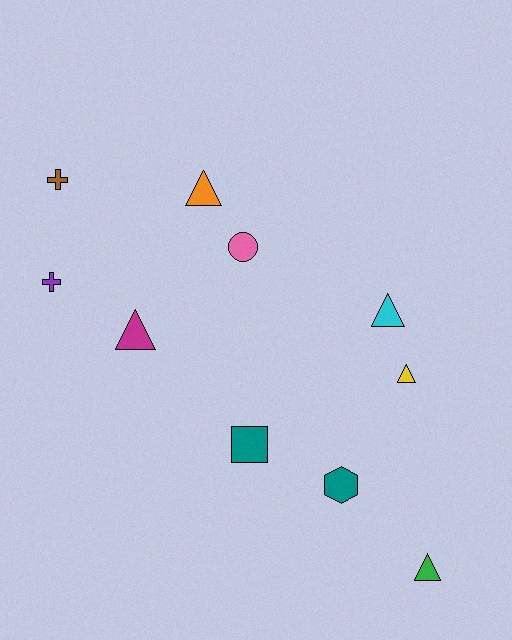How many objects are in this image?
There are 10 objects.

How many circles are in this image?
There is 1 circle.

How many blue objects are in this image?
There are no blue objects.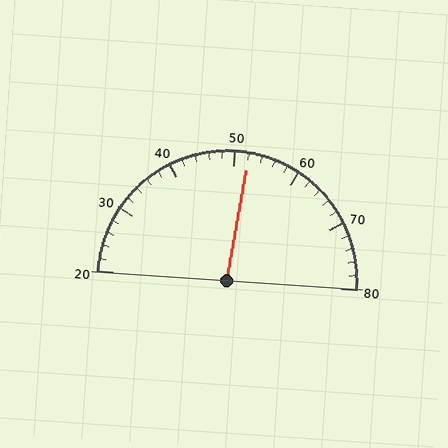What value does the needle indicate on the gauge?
The needle indicates approximately 52.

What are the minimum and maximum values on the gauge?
The gauge ranges from 20 to 80.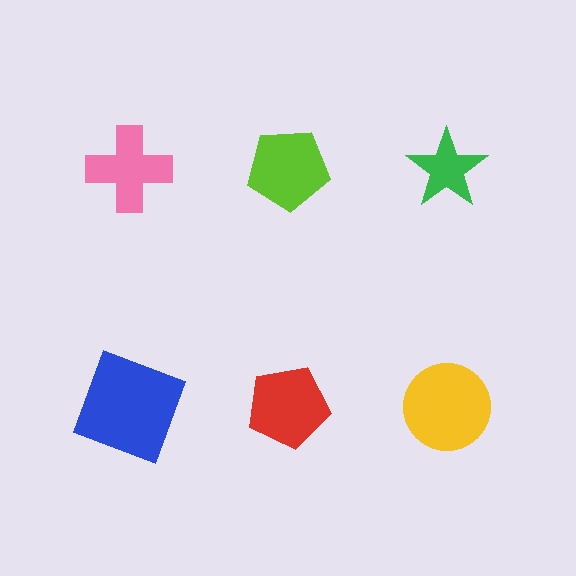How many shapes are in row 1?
3 shapes.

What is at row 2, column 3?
A yellow circle.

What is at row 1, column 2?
A lime pentagon.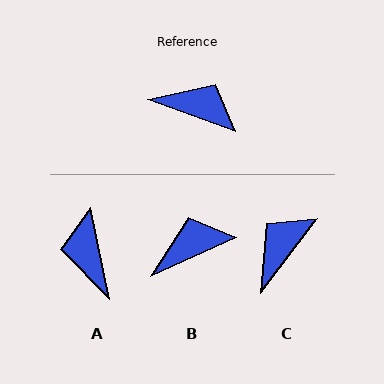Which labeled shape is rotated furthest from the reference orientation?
A, about 121 degrees away.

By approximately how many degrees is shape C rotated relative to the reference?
Approximately 72 degrees counter-clockwise.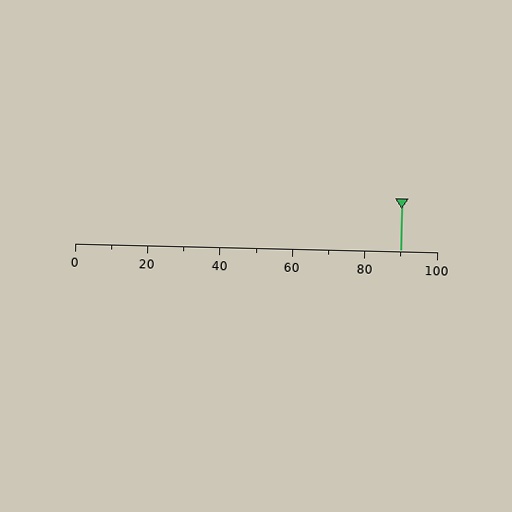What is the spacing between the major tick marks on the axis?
The major ticks are spaced 20 apart.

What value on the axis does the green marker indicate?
The marker indicates approximately 90.